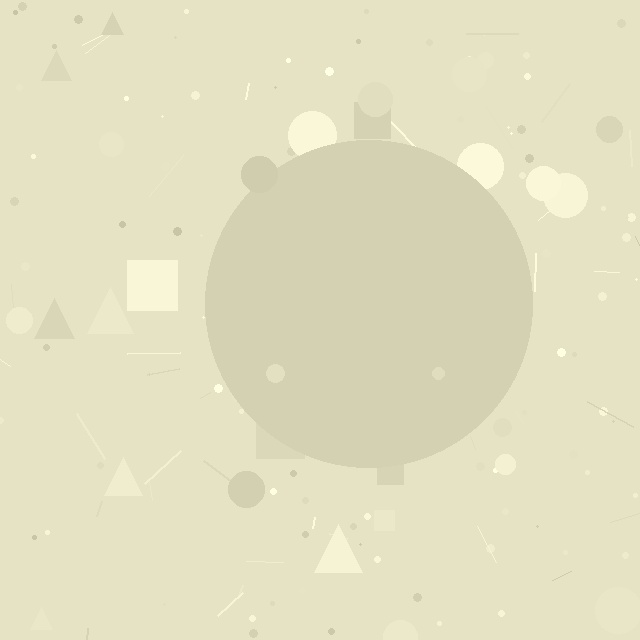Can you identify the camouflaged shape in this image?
The camouflaged shape is a circle.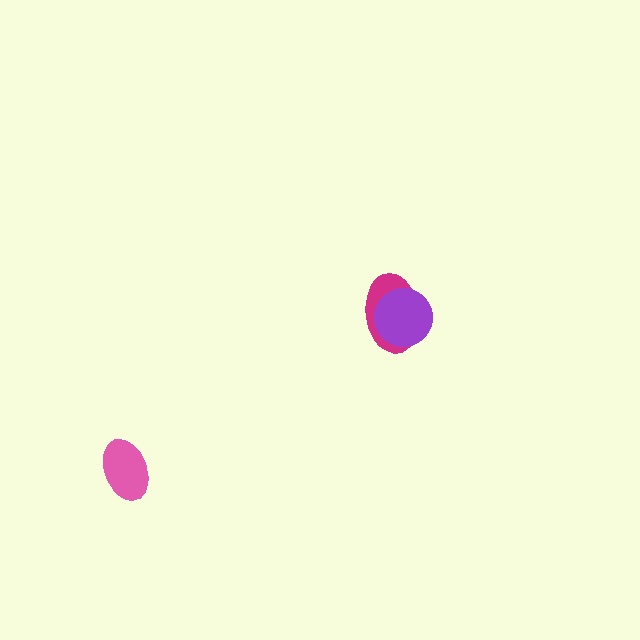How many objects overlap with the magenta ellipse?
1 object overlaps with the magenta ellipse.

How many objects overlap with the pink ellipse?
0 objects overlap with the pink ellipse.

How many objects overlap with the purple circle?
1 object overlaps with the purple circle.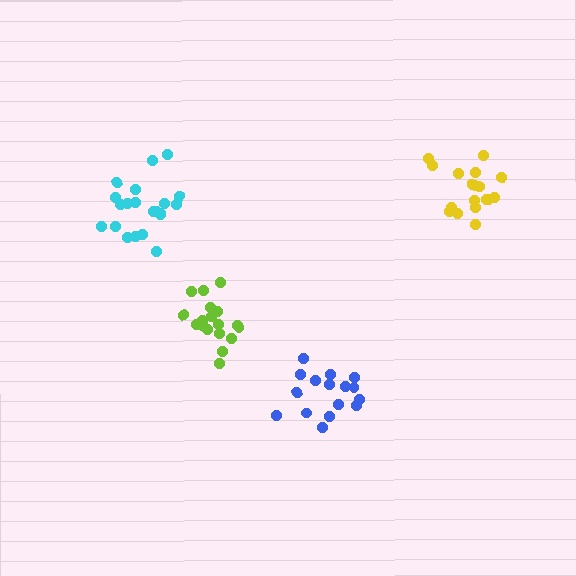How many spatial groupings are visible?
There are 4 spatial groupings.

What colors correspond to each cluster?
The clusters are colored: blue, yellow, lime, cyan.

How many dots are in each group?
Group 1: 16 dots, Group 2: 18 dots, Group 3: 19 dots, Group 4: 21 dots (74 total).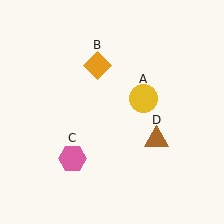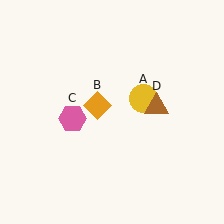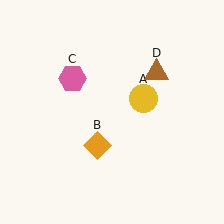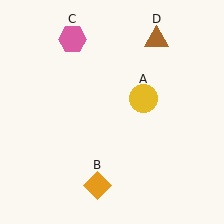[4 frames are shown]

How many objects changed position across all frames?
3 objects changed position: orange diamond (object B), pink hexagon (object C), brown triangle (object D).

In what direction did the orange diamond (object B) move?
The orange diamond (object B) moved down.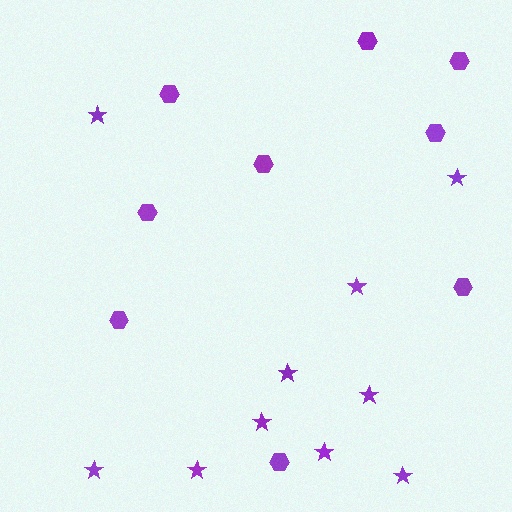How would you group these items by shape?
There are 2 groups: one group of stars (10) and one group of hexagons (9).